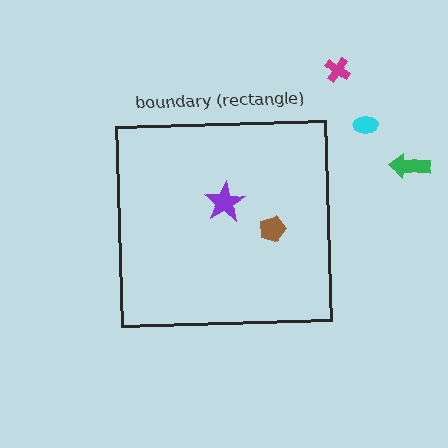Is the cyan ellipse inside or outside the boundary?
Outside.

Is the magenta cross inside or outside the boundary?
Outside.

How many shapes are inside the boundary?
2 inside, 3 outside.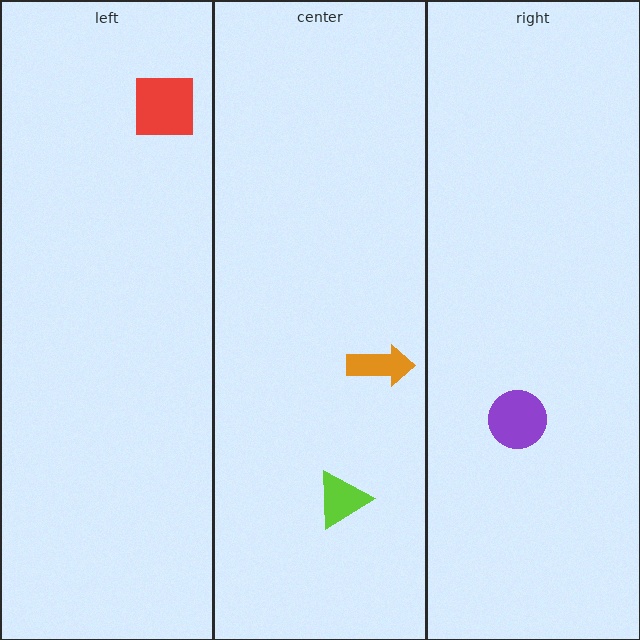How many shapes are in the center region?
2.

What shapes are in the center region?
The lime triangle, the orange arrow.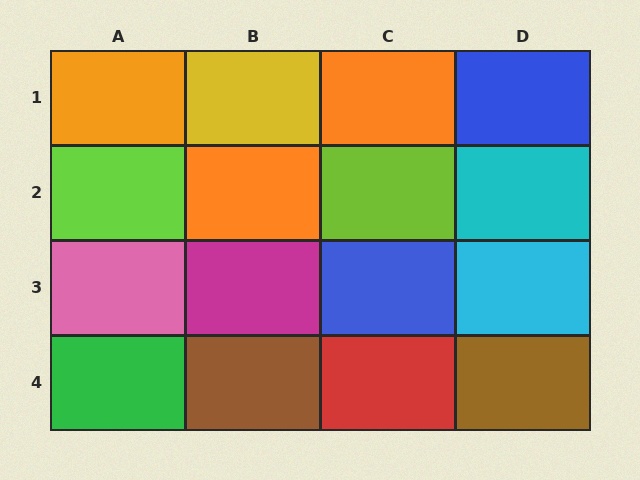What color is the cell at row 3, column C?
Blue.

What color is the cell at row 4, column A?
Green.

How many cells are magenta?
1 cell is magenta.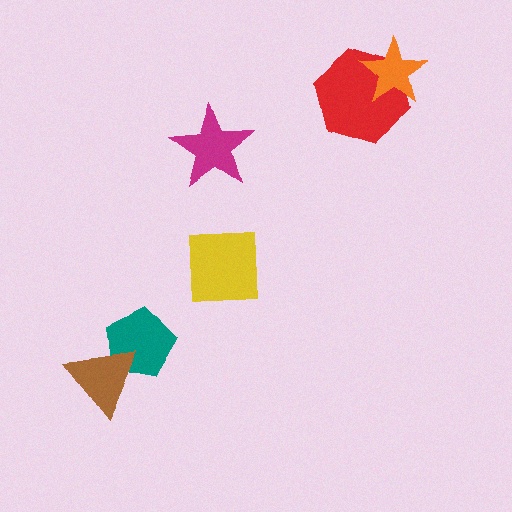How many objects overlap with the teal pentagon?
1 object overlaps with the teal pentagon.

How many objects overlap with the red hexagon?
1 object overlaps with the red hexagon.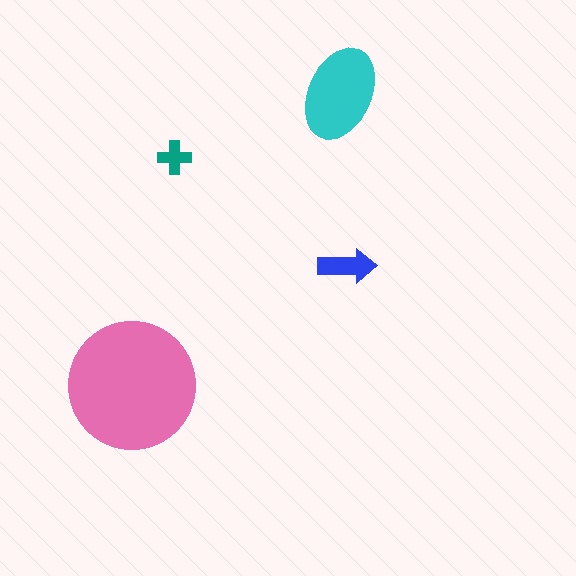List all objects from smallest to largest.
The teal cross, the blue arrow, the cyan ellipse, the pink circle.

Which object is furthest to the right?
The blue arrow is rightmost.